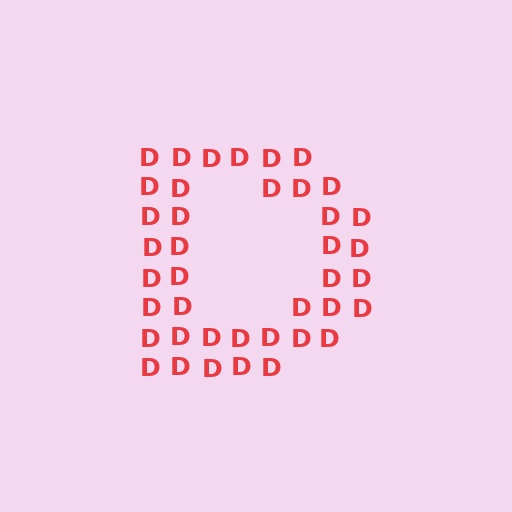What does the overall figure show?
The overall figure shows the letter D.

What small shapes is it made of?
It is made of small letter D's.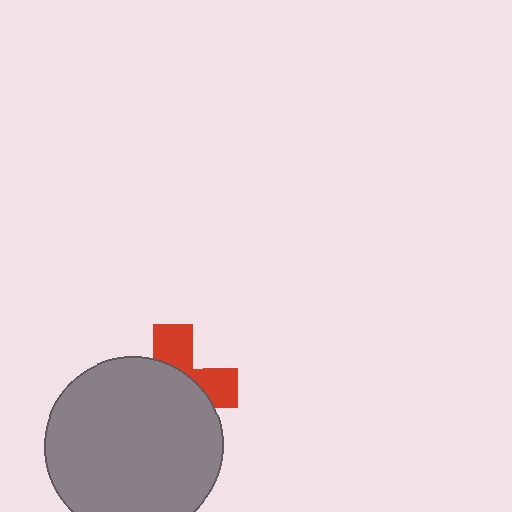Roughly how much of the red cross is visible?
A small part of it is visible (roughly 36%).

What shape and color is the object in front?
The object in front is a gray circle.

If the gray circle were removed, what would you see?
You would see the complete red cross.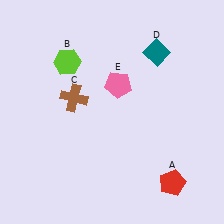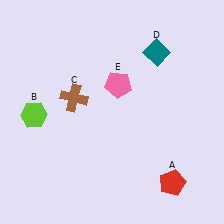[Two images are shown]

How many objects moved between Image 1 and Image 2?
1 object moved between the two images.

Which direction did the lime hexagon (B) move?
The lime hexagon (B) moved down.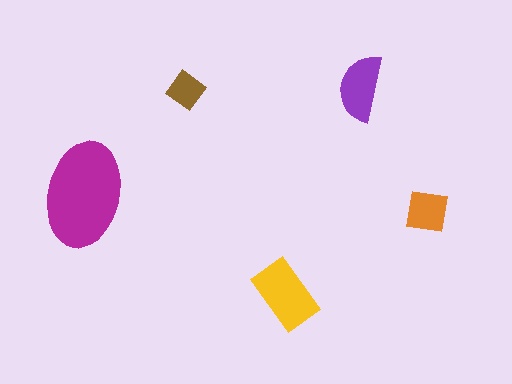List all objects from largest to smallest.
The magenta ellipse, the yellow rectangle, the purple semicircle, the orange square, the brown diamond.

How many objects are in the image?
There are 5 objects in the image.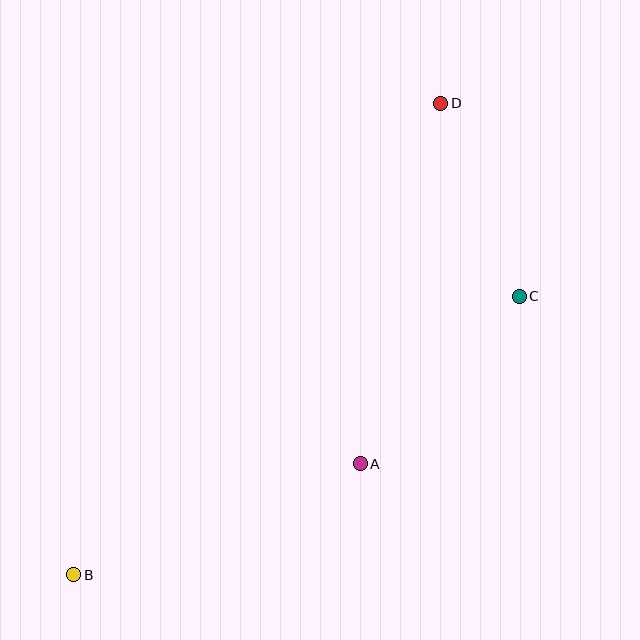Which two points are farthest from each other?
Points B and D are farthest from each other.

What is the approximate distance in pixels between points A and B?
The distance between A and B is approximately 308 pixels.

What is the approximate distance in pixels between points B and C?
The distance between B and C is approximately 525 pixels.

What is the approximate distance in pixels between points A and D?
The distance between A and D is approximately 369 pixels.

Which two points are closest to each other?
Points C and D are closest to each other.